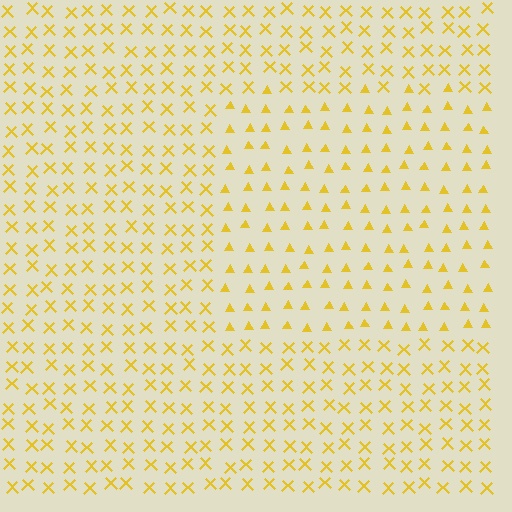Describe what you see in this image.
The image is filled with small yellow elements arranged in a uniform grid. A rectangle-shaped region contains triangles, while the surrounding area contains X marks. The boundary is defined purely by the change in element shape.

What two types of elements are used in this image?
The image uses triangles inside the rectangle region and X marks outside it.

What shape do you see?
I see a rectangle.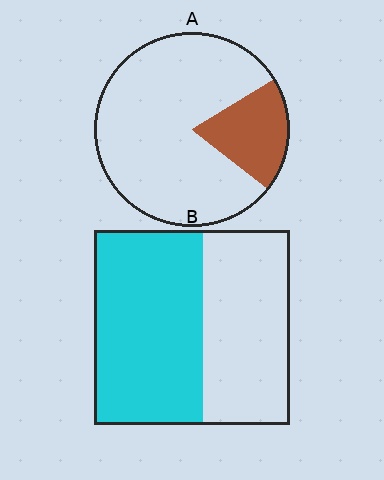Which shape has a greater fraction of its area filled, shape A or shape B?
Shape B.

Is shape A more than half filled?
No.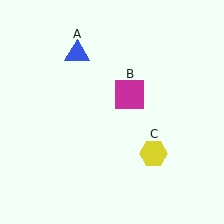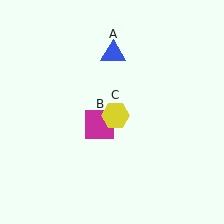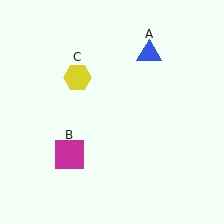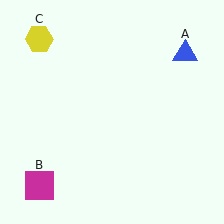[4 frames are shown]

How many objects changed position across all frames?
3 objects changed position: blue triangle (object A), magenta square (object B), yellow hexagon (object C).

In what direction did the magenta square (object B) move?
The magenta square (object B) moved down and to the left.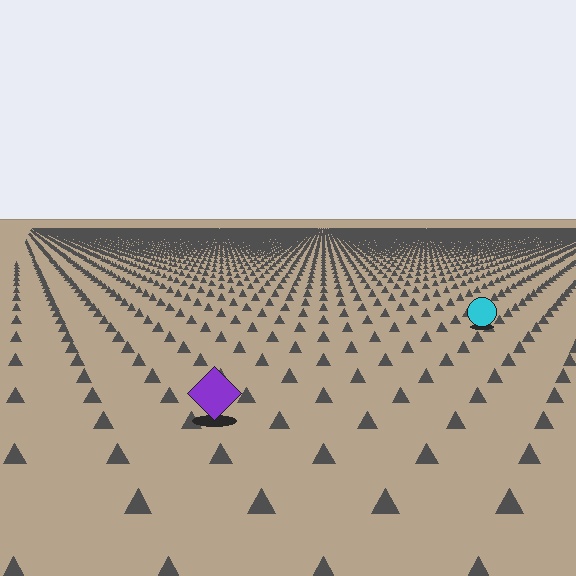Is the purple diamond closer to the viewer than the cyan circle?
Yes. The purple diamond is closer — you can tell from the texture gradient: the ground texture is coarser near it.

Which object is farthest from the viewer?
The cyan circle is farthest from the viewer. It appears smaller and the ground texture around it is denser.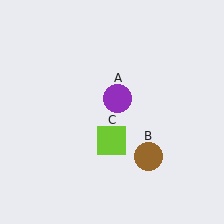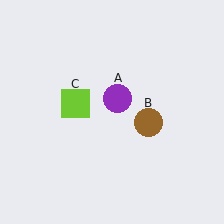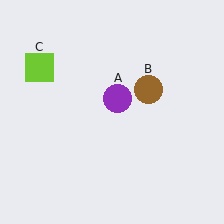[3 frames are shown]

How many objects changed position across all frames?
2 objects changed position: brown circle (object B), lime square (object C).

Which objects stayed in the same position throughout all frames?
Purple circle (object A) remained stationary.